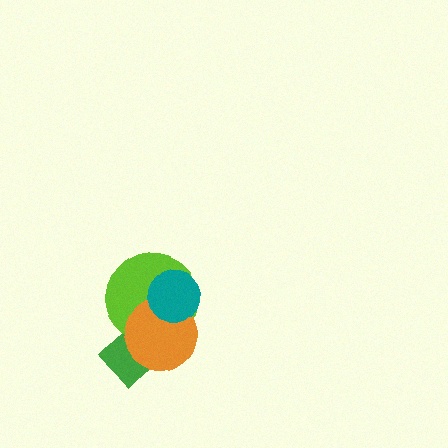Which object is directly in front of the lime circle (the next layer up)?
The orange circle is directly in front of the lime circle.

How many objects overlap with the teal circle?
2 objects overlap with the teal circle.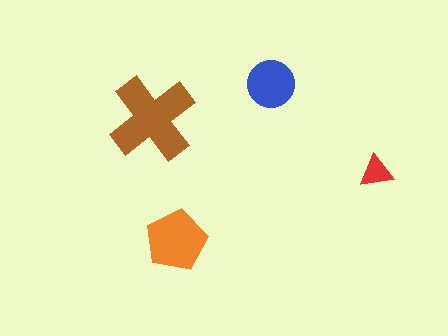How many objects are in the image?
There are 4 objects in the image.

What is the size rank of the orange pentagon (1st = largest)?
2nd.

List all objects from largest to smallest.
The brown cross, the orange pentagon, the blue circle, the red triangle.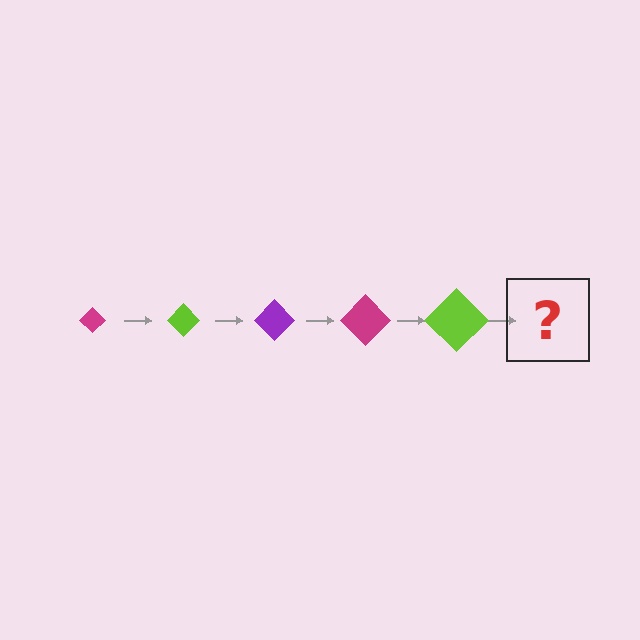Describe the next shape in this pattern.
It should be a purple diamond, larger than the previous one.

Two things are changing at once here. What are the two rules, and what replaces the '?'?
The two rules are that the diamond grows larger each step and the color cycles through magenta, lime, and purple. The '?' should be a purple diamond, larger than the previous one.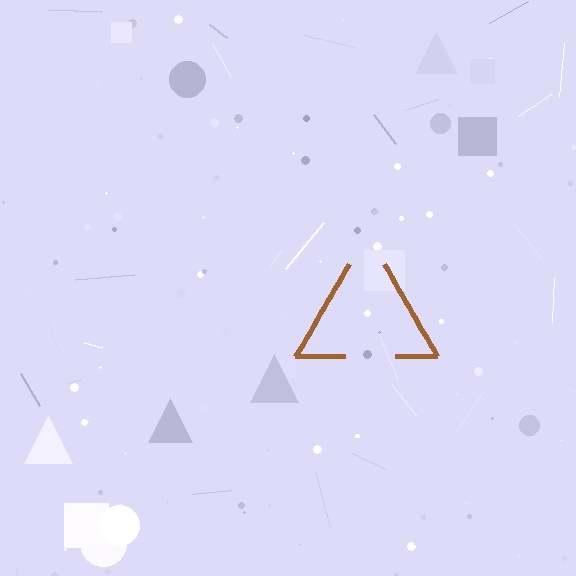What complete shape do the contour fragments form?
The contour fragments form a triangle.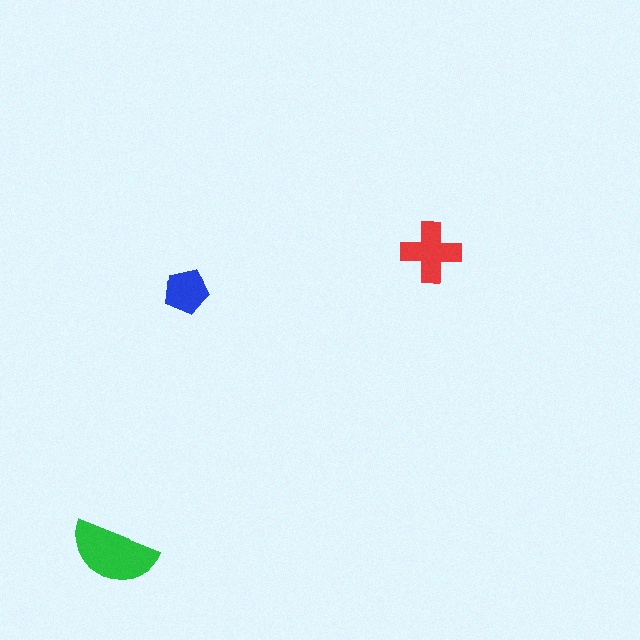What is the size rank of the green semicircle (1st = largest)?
1st.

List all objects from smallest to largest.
The blue pentagon, the red cross, the green semicircle.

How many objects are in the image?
There are 3 objects in the image.